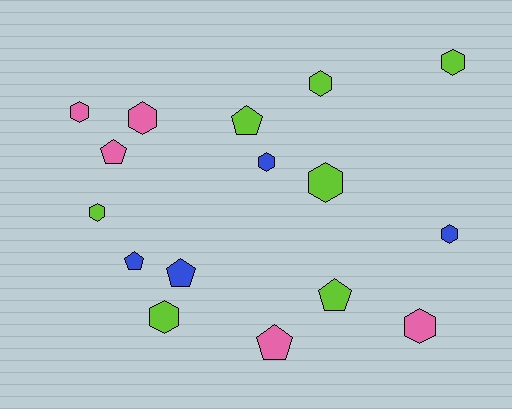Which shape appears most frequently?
Hexagon, with 10 objects.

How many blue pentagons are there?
There are 2 blue pentagons.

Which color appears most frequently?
Lime, with 7 objects.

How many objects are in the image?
There are 16 objects.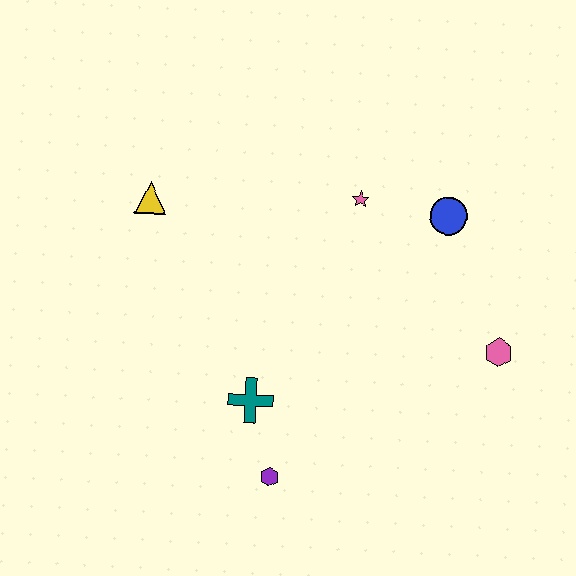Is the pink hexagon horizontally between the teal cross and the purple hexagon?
No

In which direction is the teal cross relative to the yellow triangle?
The teal cross is below the yellow triangle.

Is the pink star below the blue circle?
No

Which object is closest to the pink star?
The blue circle is closest to the pink star.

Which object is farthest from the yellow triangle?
The pink hexagon is farthest from the yellow triangle.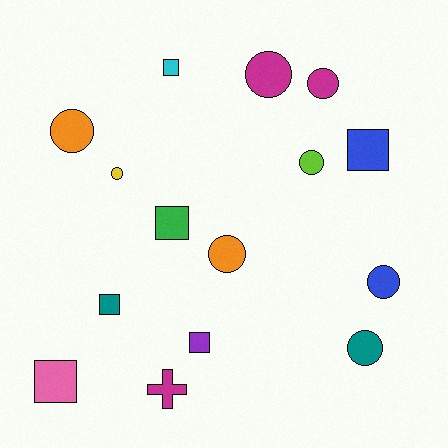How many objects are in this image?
There are 15 objects.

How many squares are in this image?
There are 6 squares.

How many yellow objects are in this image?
There is 1 yellow object.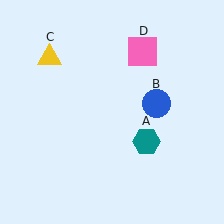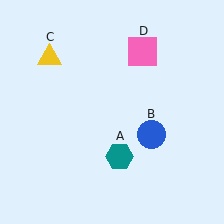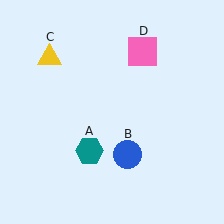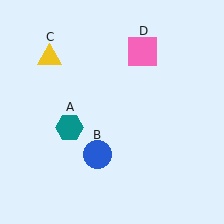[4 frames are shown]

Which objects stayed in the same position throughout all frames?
Yellow triangle (object C) and pink square (object D) remained stationary.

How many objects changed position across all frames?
2 objects changed position: teal hexagon (object A), blue circle (object B).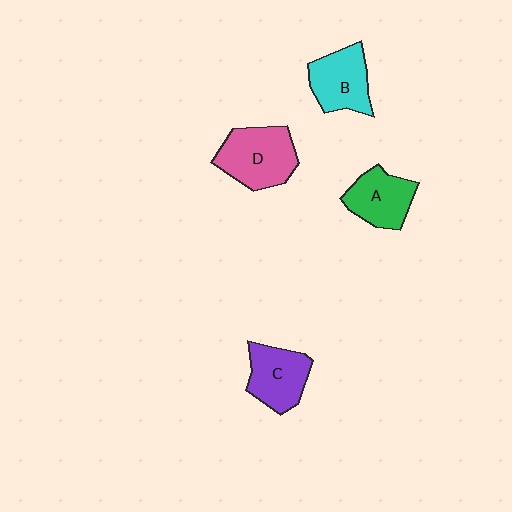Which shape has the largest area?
Shape D (pink).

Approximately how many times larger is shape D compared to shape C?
Approximately 1.2 times.